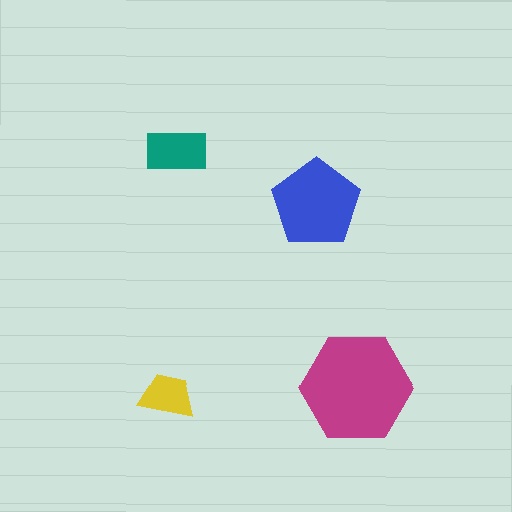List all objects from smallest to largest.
The yellow trapezoid, the teal rectangle, the blue pentagon, the magenta hexagon.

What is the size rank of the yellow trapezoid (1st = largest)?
4th.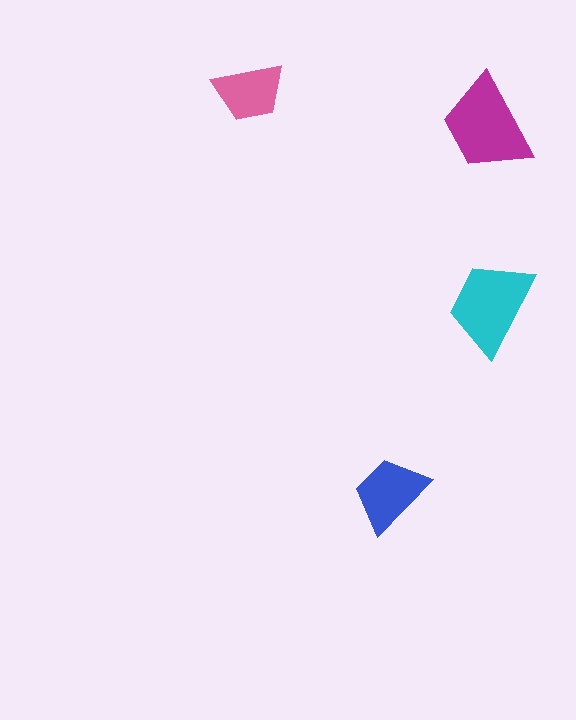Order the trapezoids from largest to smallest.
the magenta one, the cyan one, the blue one, the pink one.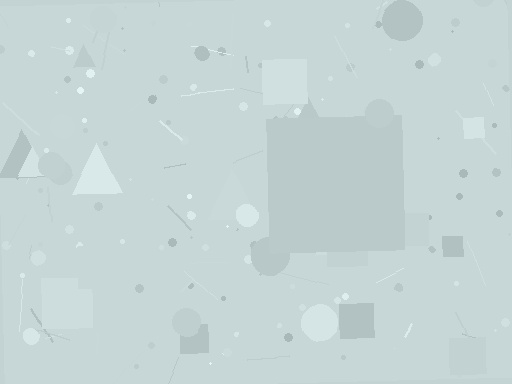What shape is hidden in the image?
A square is hidden in the image.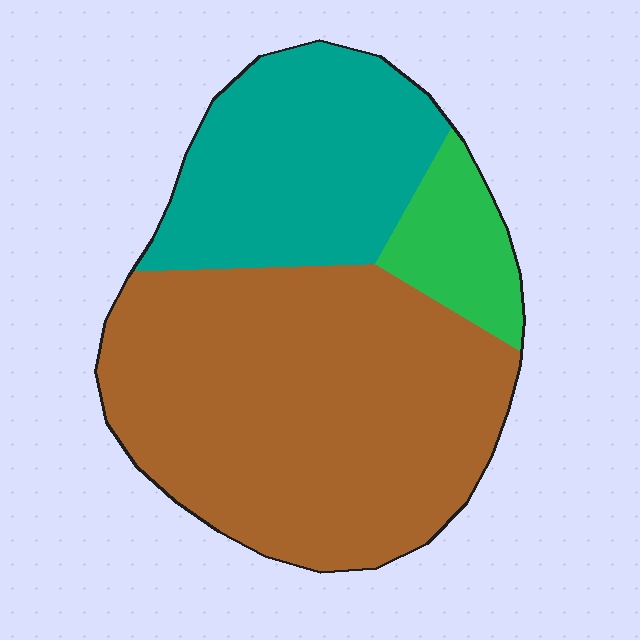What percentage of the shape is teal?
Teal takes up about one third (1/3) of the shape.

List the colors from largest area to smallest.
From largest to smallest: brown, teal, green.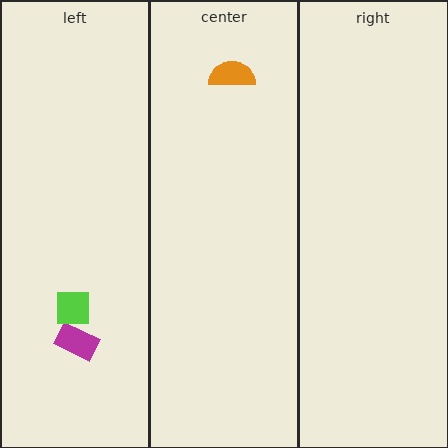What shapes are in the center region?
The orange semicircle.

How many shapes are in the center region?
1.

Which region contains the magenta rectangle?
The left region.